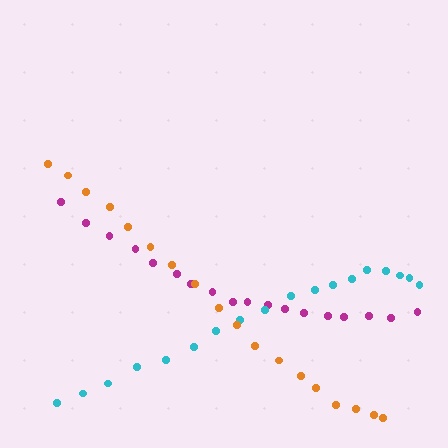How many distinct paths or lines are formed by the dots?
There are 3 distinct paths.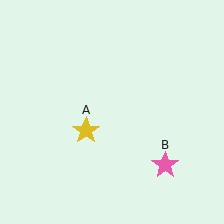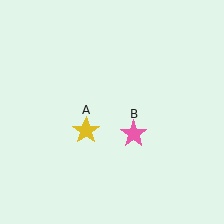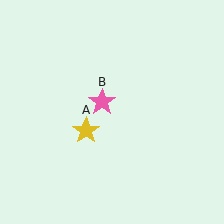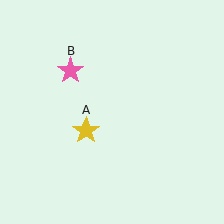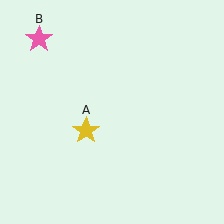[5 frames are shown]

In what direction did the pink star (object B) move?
The pink star (object B) moved up and to the left.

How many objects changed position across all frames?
1 object changed position: pink star (object B).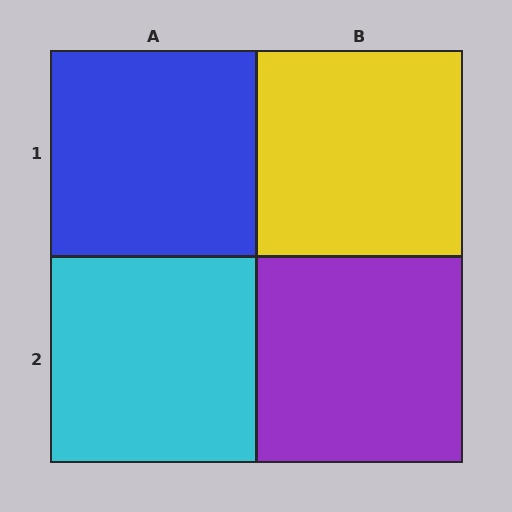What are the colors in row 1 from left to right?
Blue, yellow.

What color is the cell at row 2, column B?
Purple.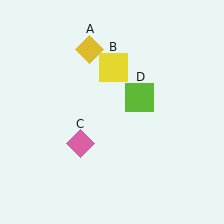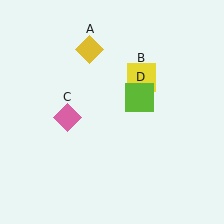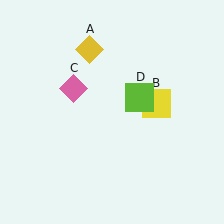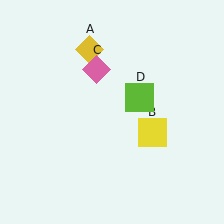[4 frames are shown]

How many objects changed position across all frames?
2 objects changed position: yellow square (object B), pink diamond (object C).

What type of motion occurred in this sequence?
The yellow square (object B), pink diamond (object C) rotated clockwise around the center of the scene.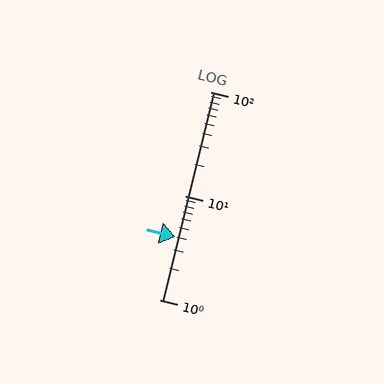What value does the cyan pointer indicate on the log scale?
The pointer indicates approximately 4.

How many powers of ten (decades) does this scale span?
The scale spans 2 decades, from 1 to 100.